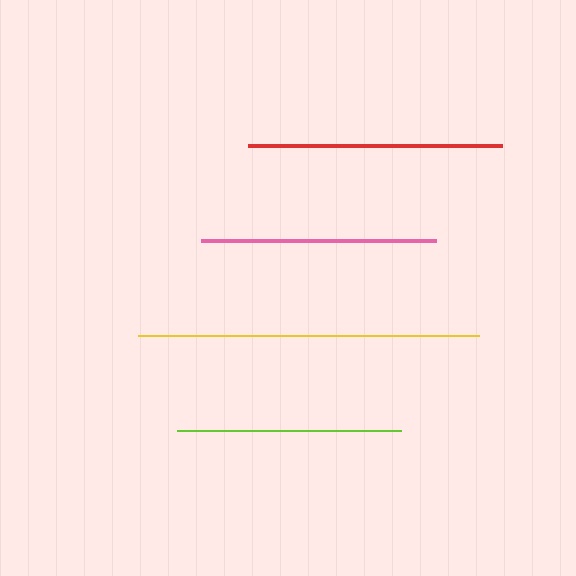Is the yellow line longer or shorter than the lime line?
The yellow line is longer than the lime line.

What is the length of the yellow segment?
The yellow segment is approximately 341 pixels long.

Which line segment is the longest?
The yellow line is the longest at approximately 341 pixels.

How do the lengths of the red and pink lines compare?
The red and pink lines are approximately the same length.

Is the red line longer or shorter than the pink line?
The red line is longer than the pink line.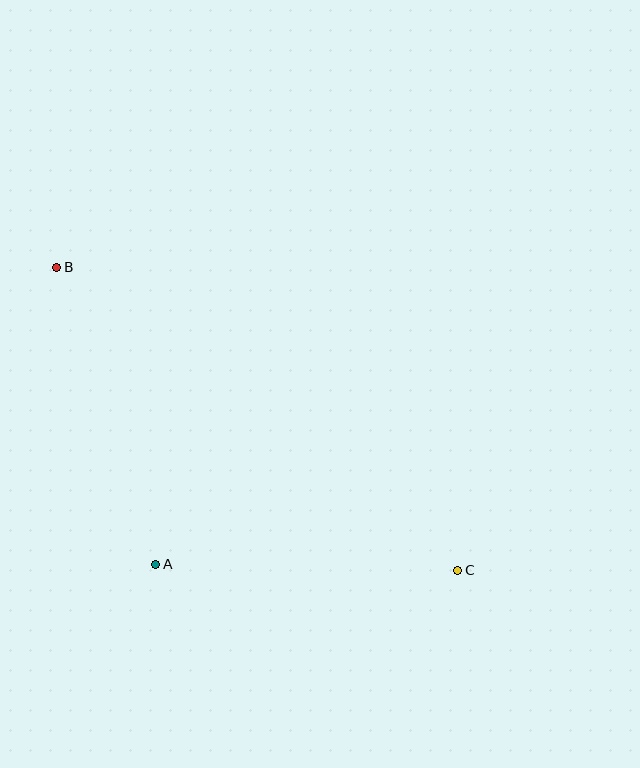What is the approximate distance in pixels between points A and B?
The distance between A and B is approximately 313 pixels.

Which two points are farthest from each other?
Points B and C are farthest from each other.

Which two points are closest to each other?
Points A and C are closest to each other.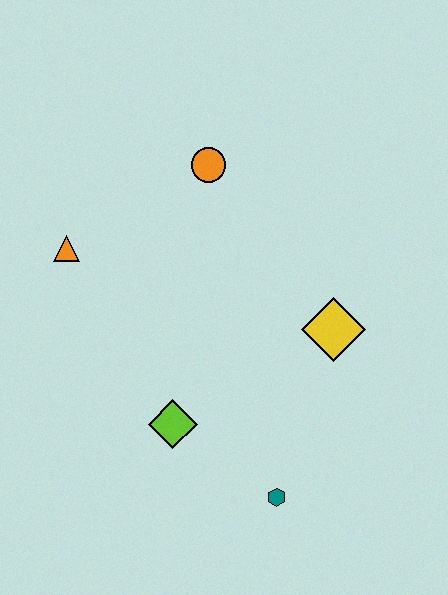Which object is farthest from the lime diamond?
The orange circle is farthest from the lime diamond.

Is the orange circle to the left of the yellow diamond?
Yes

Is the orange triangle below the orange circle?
Yes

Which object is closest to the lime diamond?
The teal hexagon is closest to the lime diamond.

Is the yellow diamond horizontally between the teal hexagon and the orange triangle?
No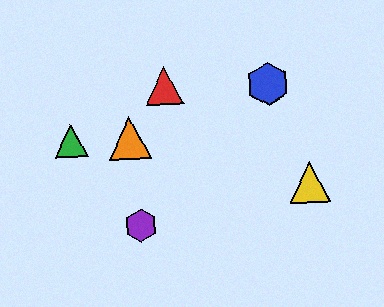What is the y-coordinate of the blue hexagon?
The blue hexagon is at y≈84.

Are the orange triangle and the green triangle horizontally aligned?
Yes, both are at y≈138.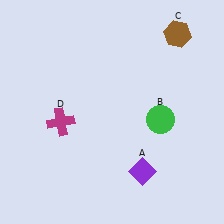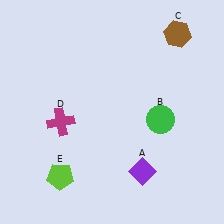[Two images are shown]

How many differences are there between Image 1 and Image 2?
There is 1 difference between the two images.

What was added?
A lime pentagon (E) was added in Image 2.